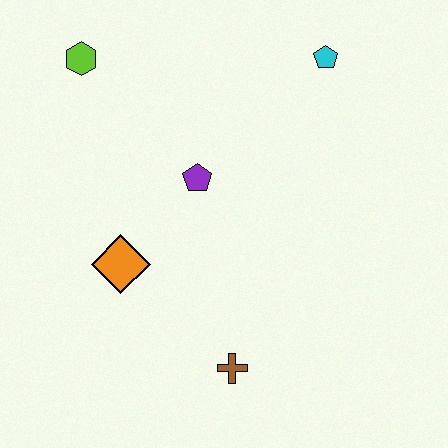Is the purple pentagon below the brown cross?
No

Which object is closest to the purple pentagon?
The orange diamond is closest to the purple pentagon.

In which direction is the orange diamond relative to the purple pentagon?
The orange diamond is below the purple pentagon.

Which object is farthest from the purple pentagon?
The brown cross is farthest from the purple pentagon.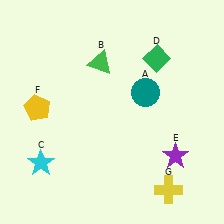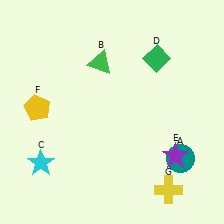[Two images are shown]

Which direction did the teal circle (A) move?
The teal circle (A) moved down.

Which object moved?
The teal circle (A) moved down.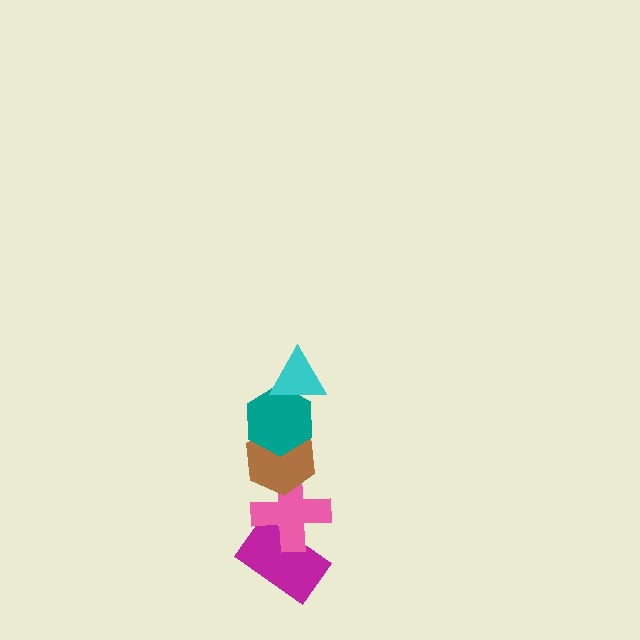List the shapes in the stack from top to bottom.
From top to bottom: the cyan triangle, the teal hexagon, the brown hexagon, the pink cross, the magenta rectangle.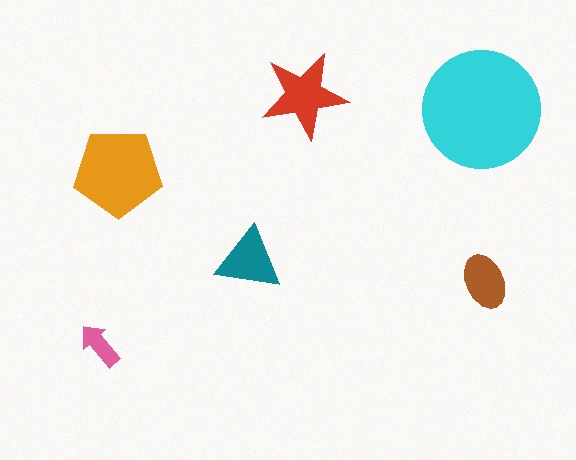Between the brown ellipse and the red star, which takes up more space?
The red star.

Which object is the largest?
The cyan circle.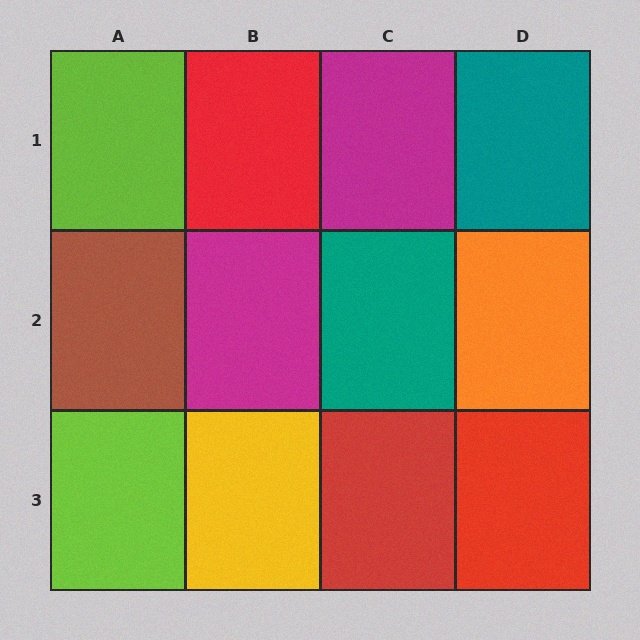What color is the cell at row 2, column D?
Orange.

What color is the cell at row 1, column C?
Magenta.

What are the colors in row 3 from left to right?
Lime, yellow, red, red.